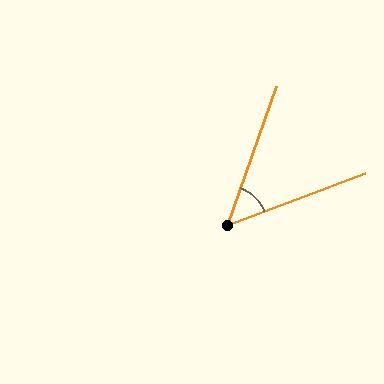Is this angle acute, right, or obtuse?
It is acute.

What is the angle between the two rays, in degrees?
Approximately 50 degrees.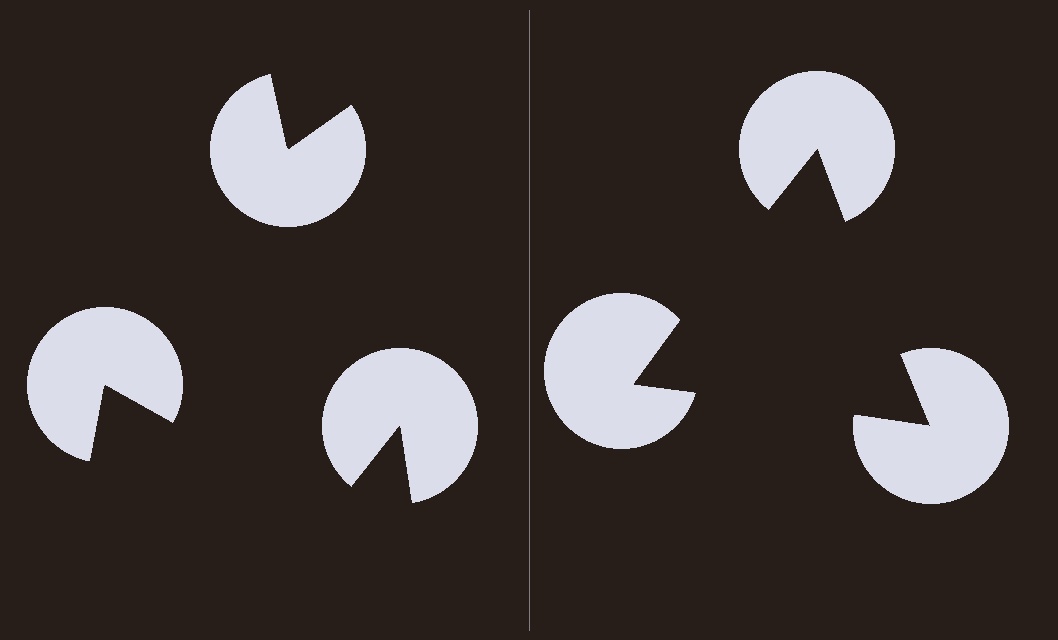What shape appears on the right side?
An illusory triangle.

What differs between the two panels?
The pac-man discs are positioned identically on both sides; only the wedge orientations differ. On the right they align to a triangle; on the left they are misaligned.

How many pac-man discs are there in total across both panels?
6 — 3 on each side.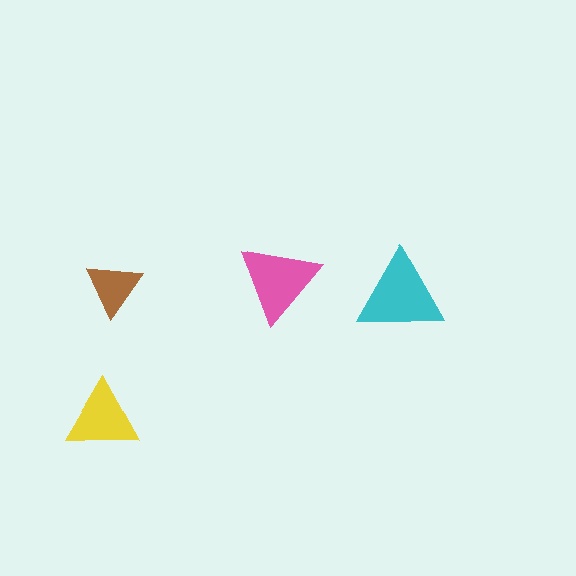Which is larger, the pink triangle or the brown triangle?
The pink one.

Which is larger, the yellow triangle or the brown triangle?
The yellow one.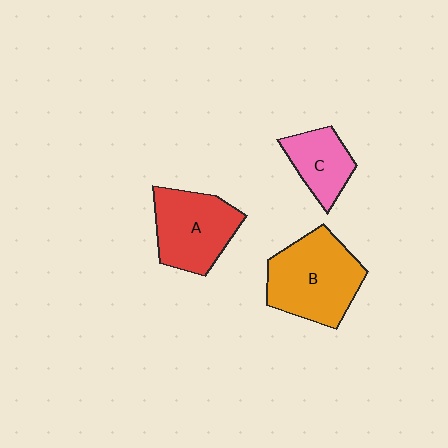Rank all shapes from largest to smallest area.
From largest to smallest: B (orange), A (red), C (pink).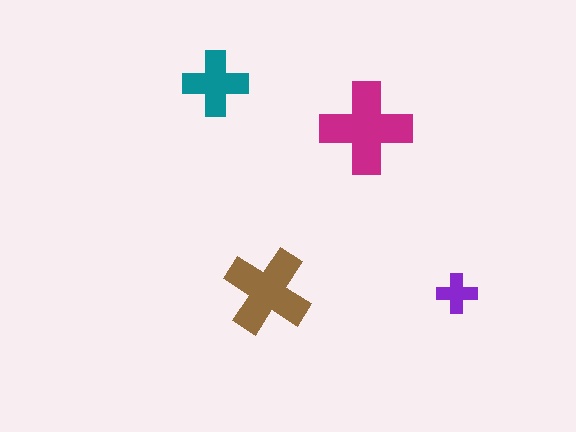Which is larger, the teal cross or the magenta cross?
The magenta one.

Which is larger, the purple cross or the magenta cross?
The magenta one.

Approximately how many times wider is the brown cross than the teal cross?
About 1.5 times wider.